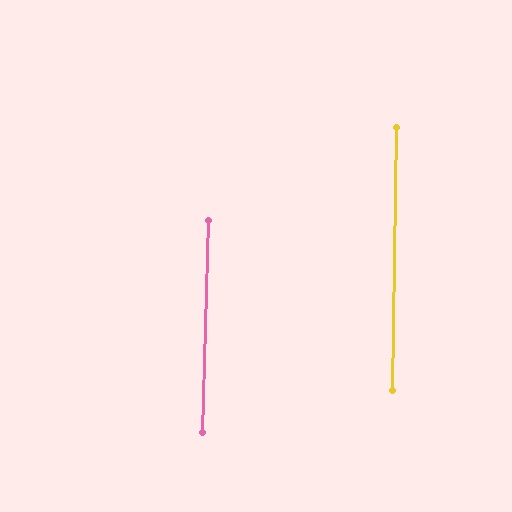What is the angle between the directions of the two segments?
Approximately 1 degree.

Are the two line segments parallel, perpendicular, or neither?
Parallel — their directions differ by only 0.6°.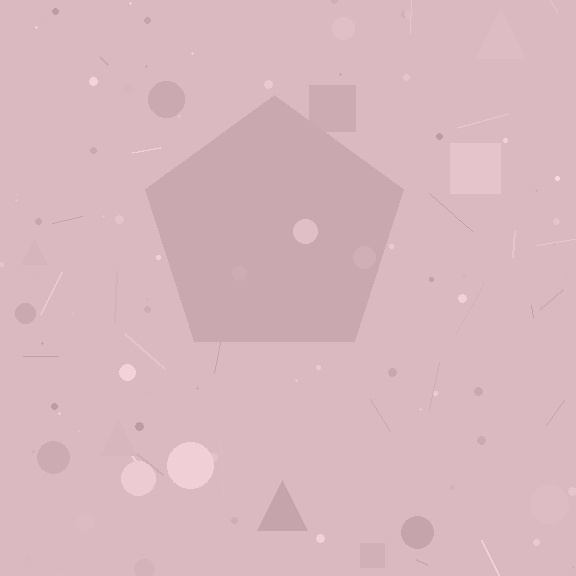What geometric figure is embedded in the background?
A pentagon is embedded in the background.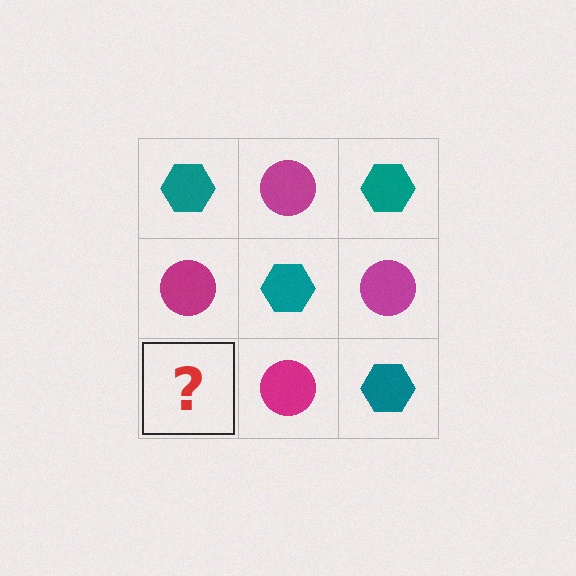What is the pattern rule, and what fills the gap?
The rule is that it alternates teal hexagon and magenta circle in a checkerboard pattern. The gap should be filled with a teal hexagon.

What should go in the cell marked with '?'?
The missing cell should contain a teal hexagon.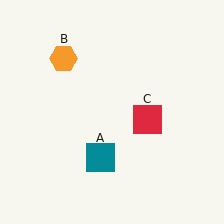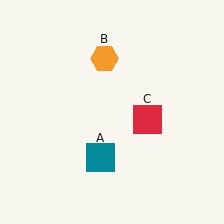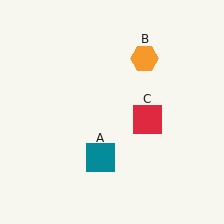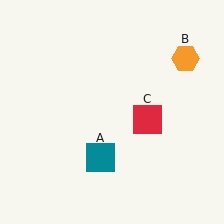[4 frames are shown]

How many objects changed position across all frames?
1 object changed position: orange hexagon (object B).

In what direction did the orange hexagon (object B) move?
The orange hexagon (object B) moved right.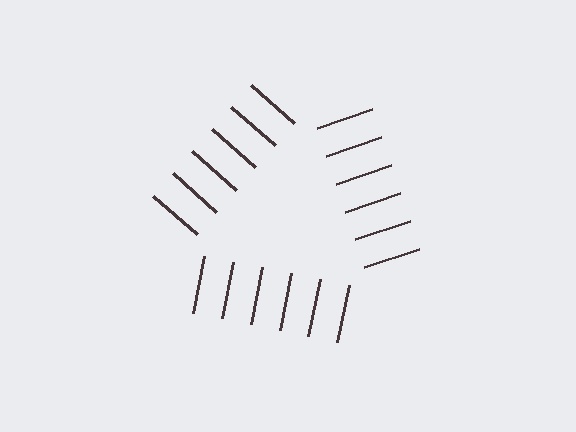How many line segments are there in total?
18 — 6 along each of the 3 edges.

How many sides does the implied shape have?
3 sides — the line-ends trace a triangle.